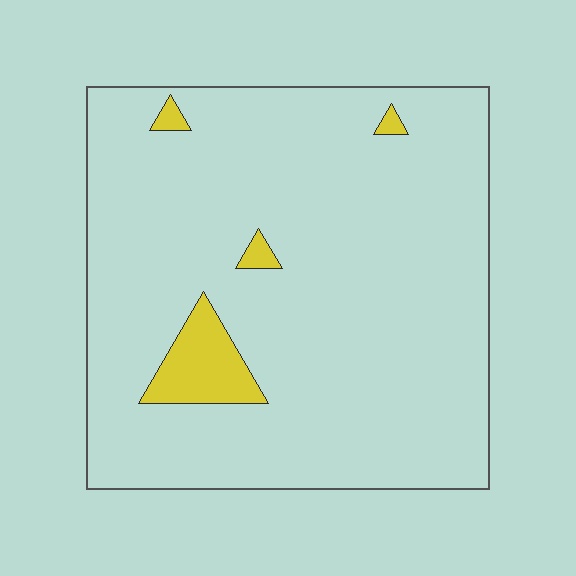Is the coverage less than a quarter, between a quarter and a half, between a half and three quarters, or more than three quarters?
Less than a quarter.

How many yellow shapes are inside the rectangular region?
4.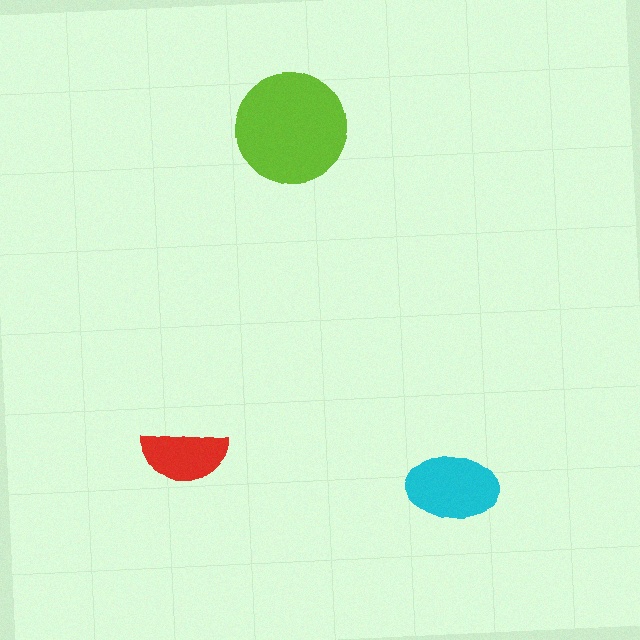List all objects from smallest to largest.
The red semicircle, the cyan ellipse, the lime circle.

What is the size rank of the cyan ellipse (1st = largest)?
2nd.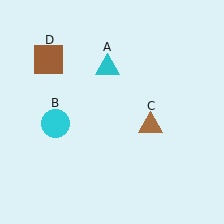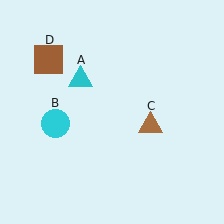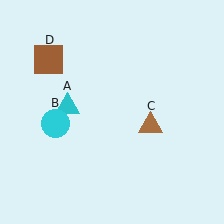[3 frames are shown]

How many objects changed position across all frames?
1 object changed position: cyan triangle (object A).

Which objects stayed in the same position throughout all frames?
Cyan circle (object B) and brown triangle (object C) and brown square (object D) remained stationary.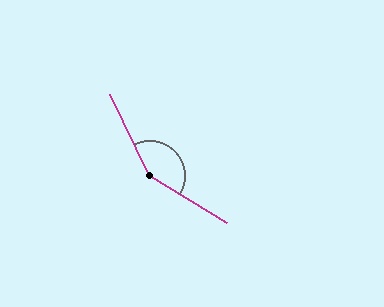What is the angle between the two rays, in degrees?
Approximately 147 degrees.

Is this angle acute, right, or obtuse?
It is obtuse.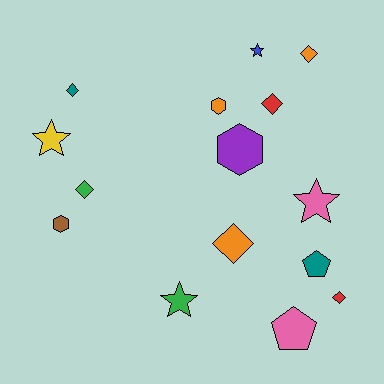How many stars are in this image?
There are 4 stars.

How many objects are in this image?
There are 15 objects.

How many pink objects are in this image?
There are 2 pink objects.